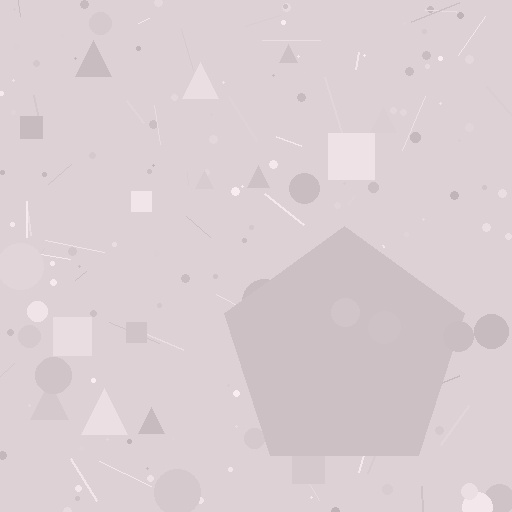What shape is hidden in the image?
A pentagon is hidden in the image.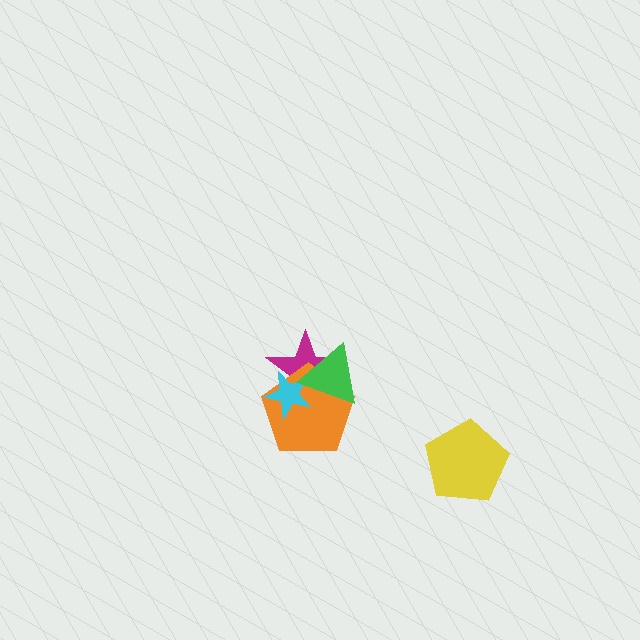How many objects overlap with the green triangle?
3 objects overlap with the green triangle.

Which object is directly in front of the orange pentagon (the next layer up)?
The cyan star is directly in front of the orange pentagon.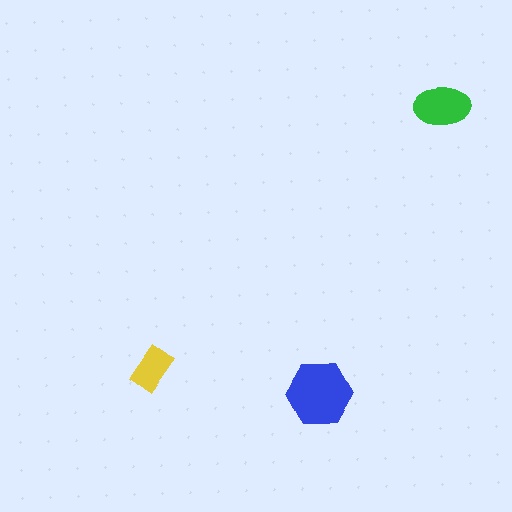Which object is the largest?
The blue hexagon.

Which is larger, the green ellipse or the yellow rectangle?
The green ellipse.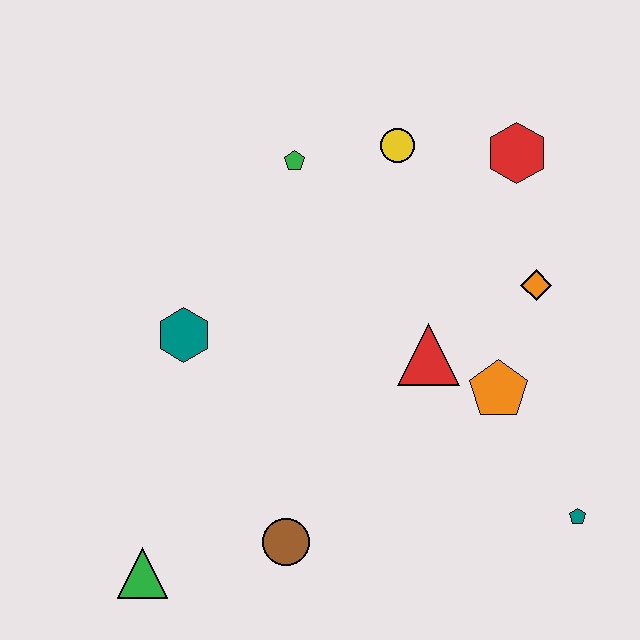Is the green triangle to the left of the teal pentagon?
Yes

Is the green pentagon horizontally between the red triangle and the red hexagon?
No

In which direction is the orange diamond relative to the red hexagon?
The orange diamond is below the red hexagon.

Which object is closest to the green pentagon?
The yellow circle is closest to the green pentagon.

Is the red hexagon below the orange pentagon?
No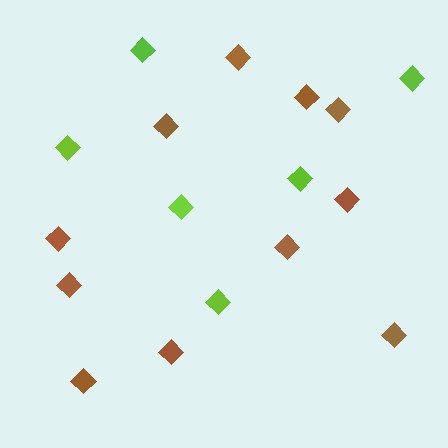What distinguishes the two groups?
There are 2 groups: one group of lime diamonds (6) and one group of brown diamonds (11).